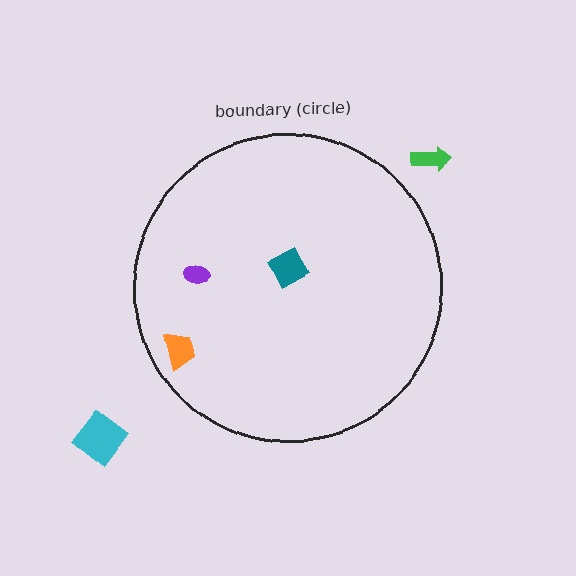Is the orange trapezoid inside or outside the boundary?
Inside.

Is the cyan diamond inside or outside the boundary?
Outside.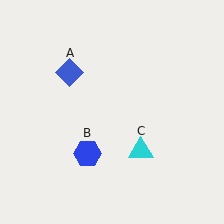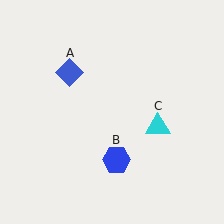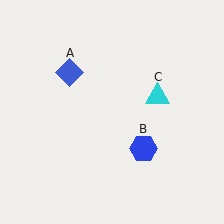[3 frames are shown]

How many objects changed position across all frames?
2 objects changed position: blue hexagon (object B), cyan triangle (object C).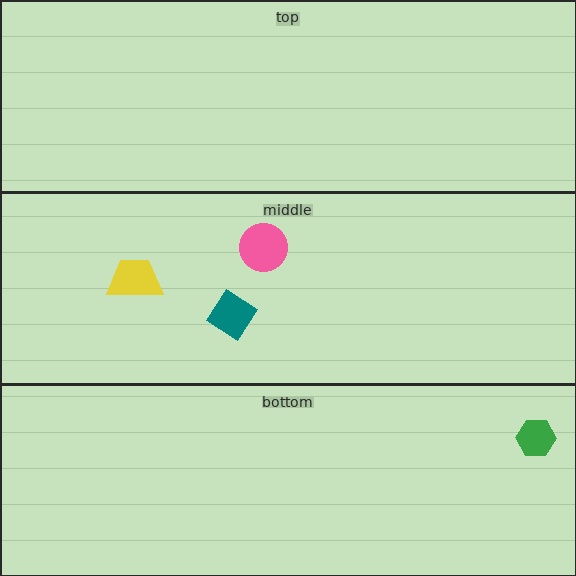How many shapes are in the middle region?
3.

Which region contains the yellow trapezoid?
The middle region.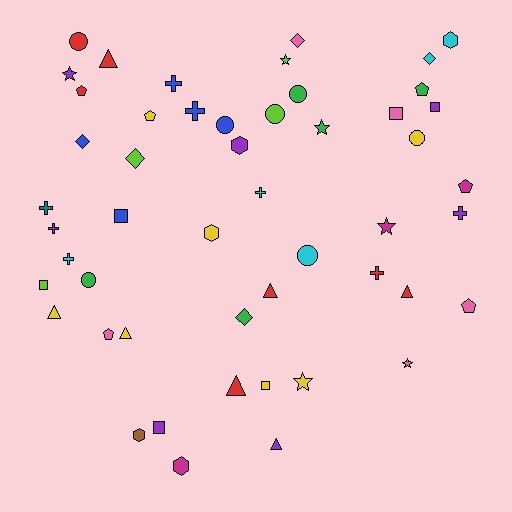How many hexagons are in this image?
There are 5 hexagons.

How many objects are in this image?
There are 50 objects.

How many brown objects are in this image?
There is 1 brown object.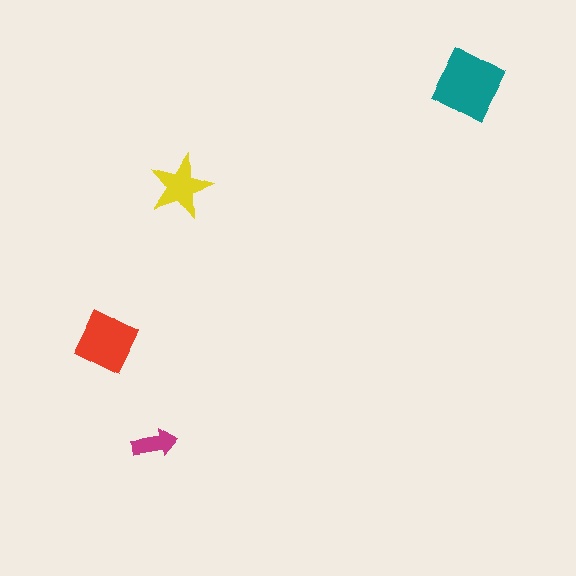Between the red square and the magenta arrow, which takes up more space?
The red square.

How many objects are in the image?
There are 4 objects in the image.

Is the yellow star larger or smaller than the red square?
Smaller.